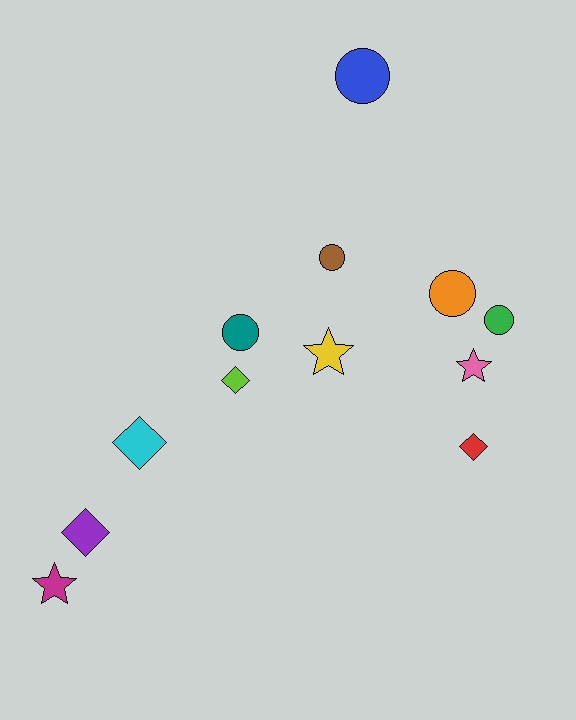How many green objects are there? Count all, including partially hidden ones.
There is 1 green object.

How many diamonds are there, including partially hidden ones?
There are 4 diamonds.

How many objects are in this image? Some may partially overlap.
There are 12 objects.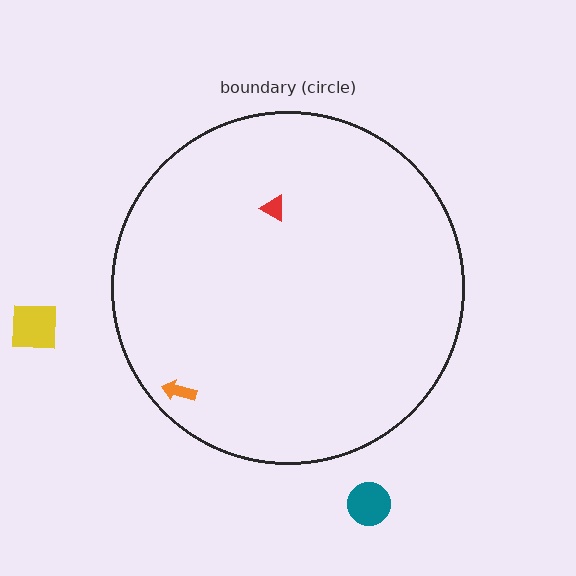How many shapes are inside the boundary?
2 inside, 2 outside.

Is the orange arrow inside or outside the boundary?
Inside.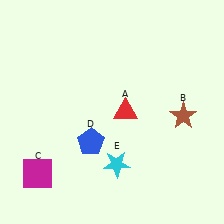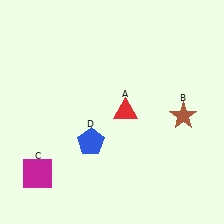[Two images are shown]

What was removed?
The cyan star (E) was removed in Image 2.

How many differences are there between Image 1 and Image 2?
There is 1 difference between the two images.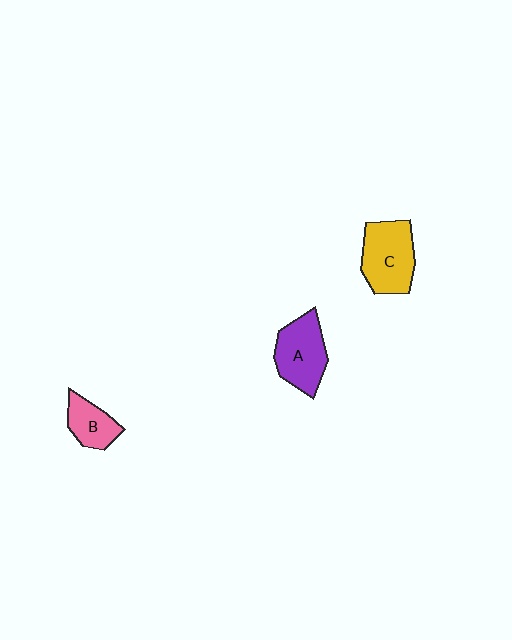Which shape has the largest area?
Shape C (yellow).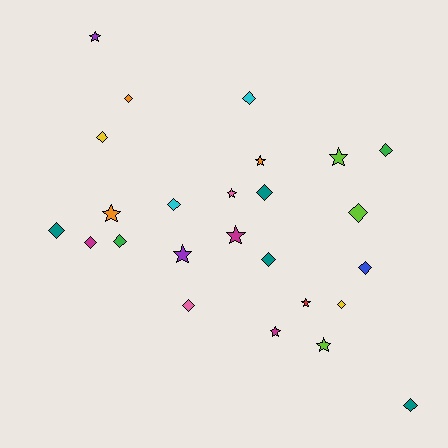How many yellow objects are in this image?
There are 2 yellow objects.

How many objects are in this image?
There are 25 objects.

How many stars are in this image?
There are 10 stars.